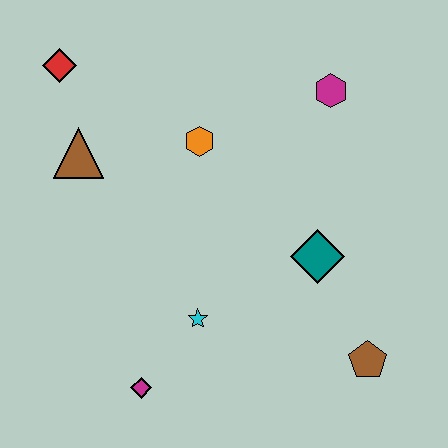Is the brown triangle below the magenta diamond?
No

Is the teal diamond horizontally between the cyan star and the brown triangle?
No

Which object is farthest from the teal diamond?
The red diamond is farthest from the teal diamond.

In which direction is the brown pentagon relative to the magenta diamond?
The brown pentagon is to the right of the magenta diamond.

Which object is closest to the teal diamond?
The brown pentagon is closest to the teal diamond.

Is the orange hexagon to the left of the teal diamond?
Yes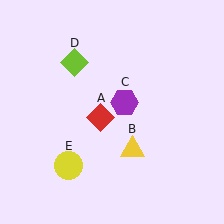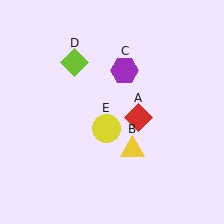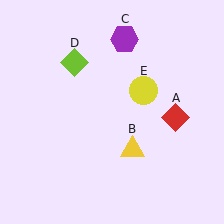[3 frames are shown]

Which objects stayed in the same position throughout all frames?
Yellow triangle (object B) and lime diamond (object D) remained stationary.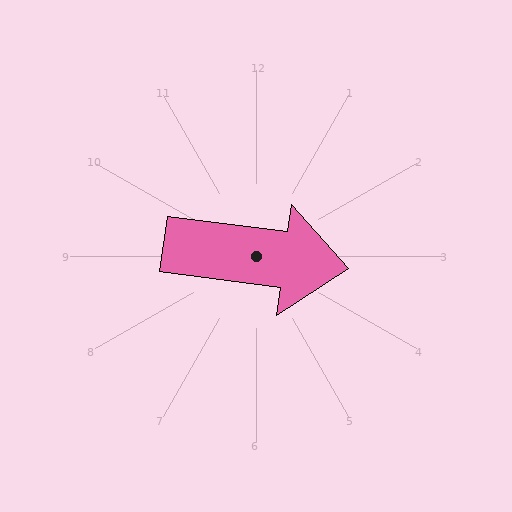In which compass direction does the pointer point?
East.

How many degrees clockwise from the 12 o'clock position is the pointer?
Approximately 97 degrees.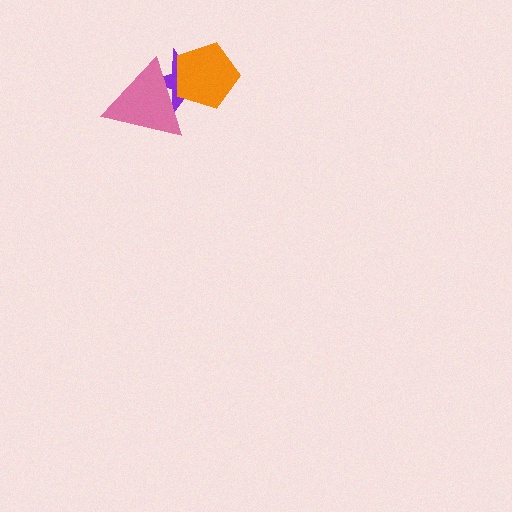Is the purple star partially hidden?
Yes, it is partially covered by another shape.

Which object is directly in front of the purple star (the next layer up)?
The orange pentagon is directly in front of the purple star.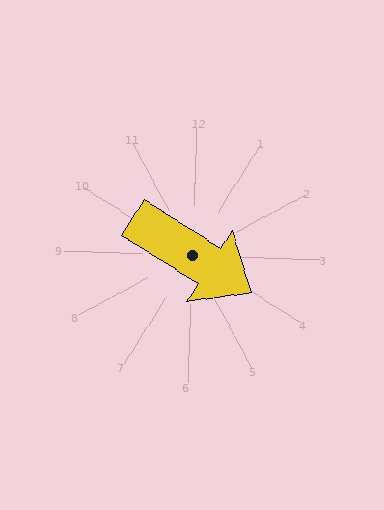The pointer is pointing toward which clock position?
Roughly 4 o'clock.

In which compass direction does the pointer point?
Southeast.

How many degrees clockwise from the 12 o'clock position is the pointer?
Approximately 121 degrees.